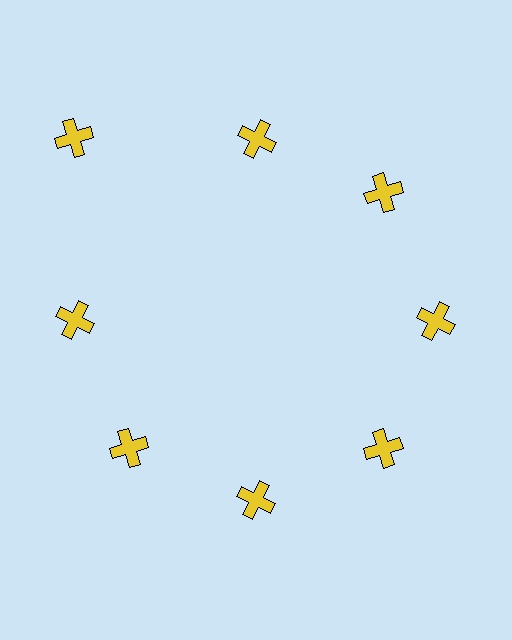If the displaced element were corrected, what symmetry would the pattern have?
It would have 8-fold rotational symmetry — the pattern would map onto itself every 45 degrees.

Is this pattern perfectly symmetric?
No. The 8 yellow crosses are arranged in a ring, but one element near the 10 o'clock position is pushed outward from the center, breaking the 8-fold rotational symmetry.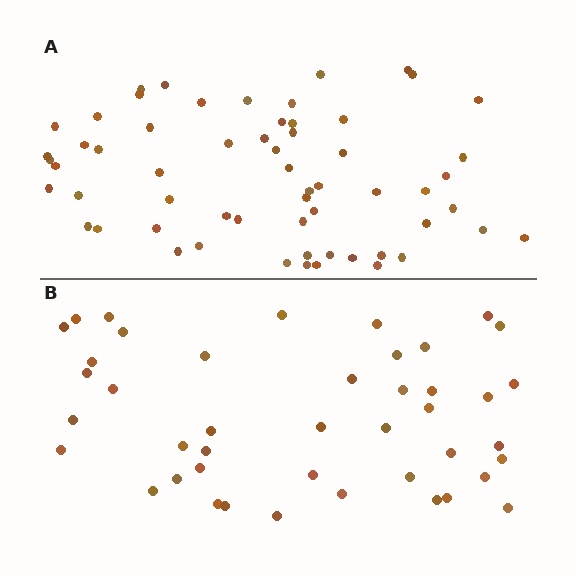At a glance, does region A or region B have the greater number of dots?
Region A (the top region) has more dots.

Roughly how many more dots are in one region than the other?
Region A has approximately 15 more dots than region B.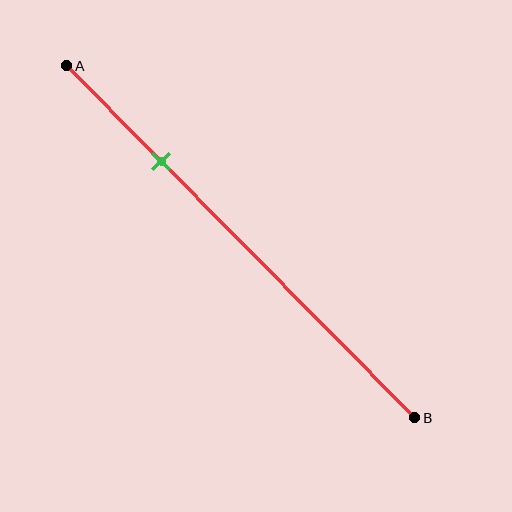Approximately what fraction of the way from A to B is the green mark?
The green mark is approximately 25% of the way from A to B.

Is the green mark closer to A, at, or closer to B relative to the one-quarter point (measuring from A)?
The green mark is approximately at the one-quarter point of segment AB.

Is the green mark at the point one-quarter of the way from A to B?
Yes, the mark is approximately at the one-quarter point.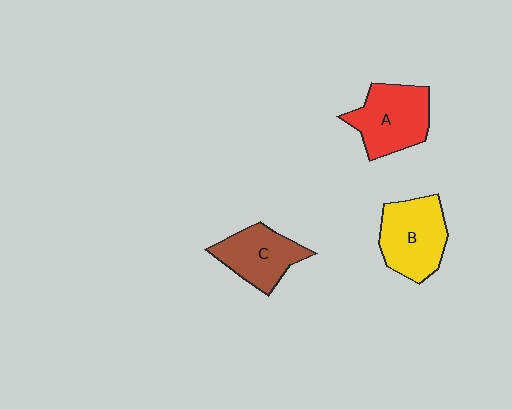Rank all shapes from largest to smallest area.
From largest to smallest: B (yellow), A (red), C (brown).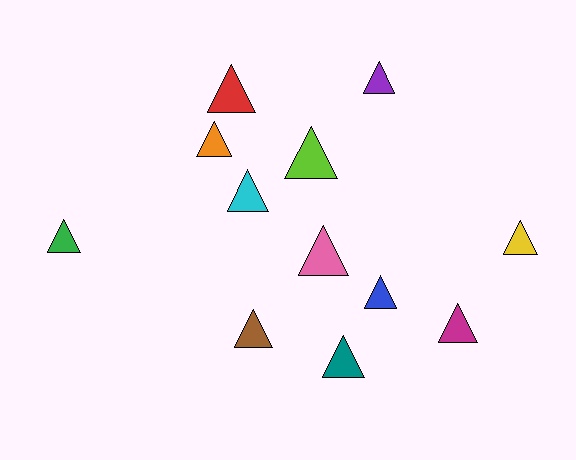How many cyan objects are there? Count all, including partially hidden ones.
There is 1 cyan object.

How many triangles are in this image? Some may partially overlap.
There are 12 triangles.